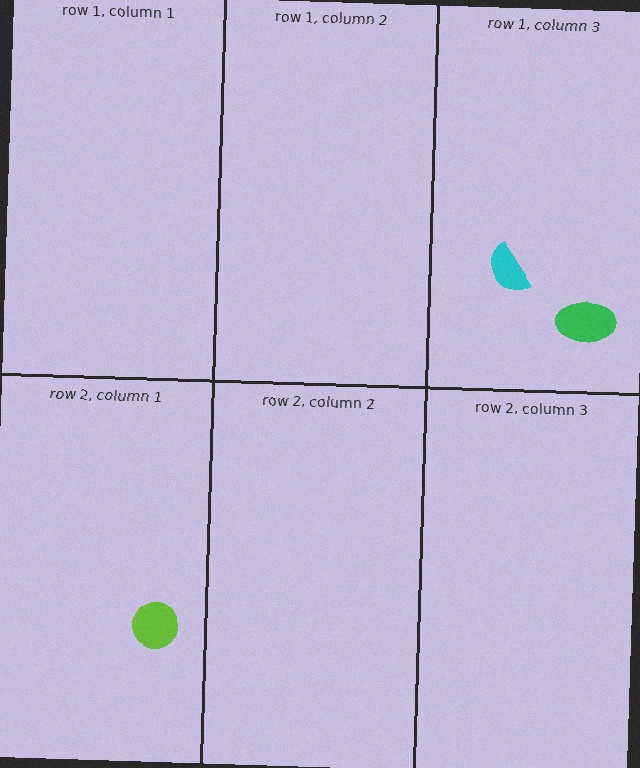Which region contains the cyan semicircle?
The row 1, column 3 region.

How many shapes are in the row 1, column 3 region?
2.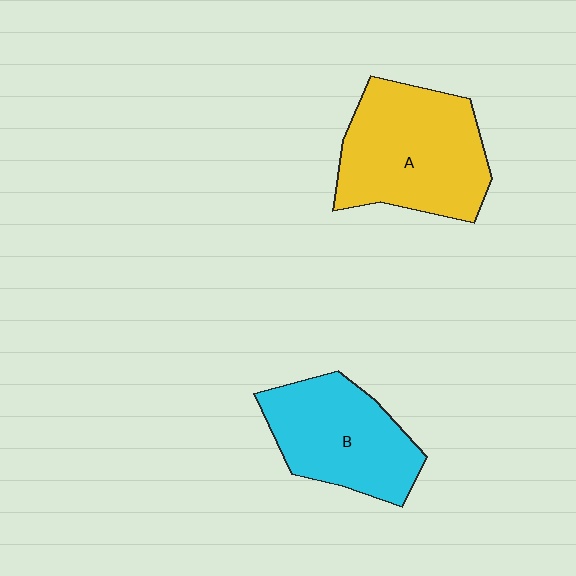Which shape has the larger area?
Shape A (yellow).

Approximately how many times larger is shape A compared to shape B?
Approximately 1.2 times.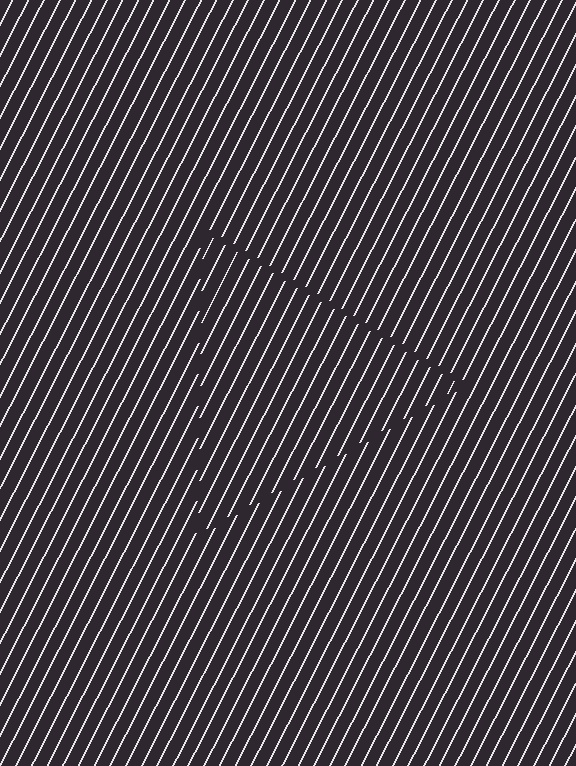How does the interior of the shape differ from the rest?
The interior of the shape contains the same grating, shifted by half a period — the contour is defined by the phase discontinuity where line-ends from the inner and outer gratings abut.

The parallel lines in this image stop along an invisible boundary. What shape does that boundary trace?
An illusory triangle. The interior of the shape contains the same grating, shifted by half a period — the contour is defined by the phase discontinuity where line-ends from the inner and outer gratings abut.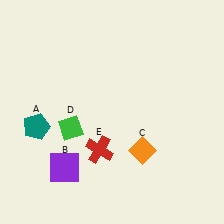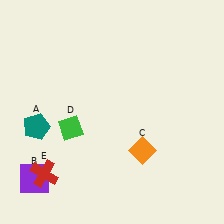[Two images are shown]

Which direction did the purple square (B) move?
The purple square (B) moved left.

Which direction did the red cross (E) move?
The red cross (E) moved left.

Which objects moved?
The objects that moved are: the purple square (B), the red cross (E).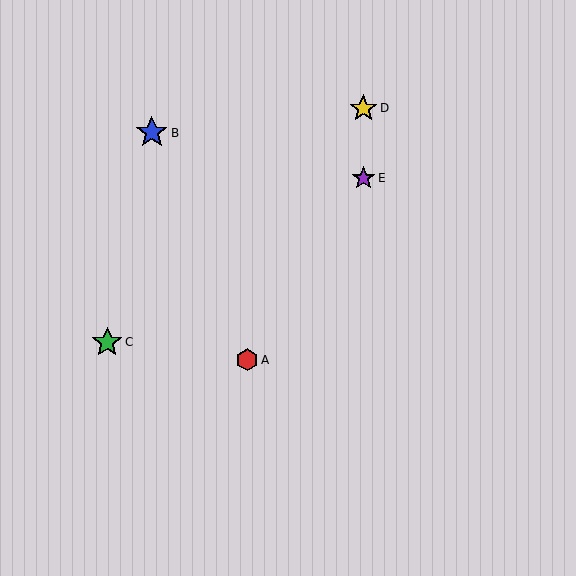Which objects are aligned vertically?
Objects D, E are aligned vertically.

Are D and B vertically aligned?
No, D is at x≈363 and B is at x≈152.